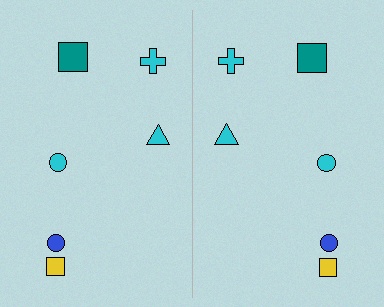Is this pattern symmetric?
Yes, this pattern has bilateral (reflection) symmetry.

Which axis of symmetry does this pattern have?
The pattern has a vertical axis of symmetry running through the center of the image.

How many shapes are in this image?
There are 12 shapes in this image.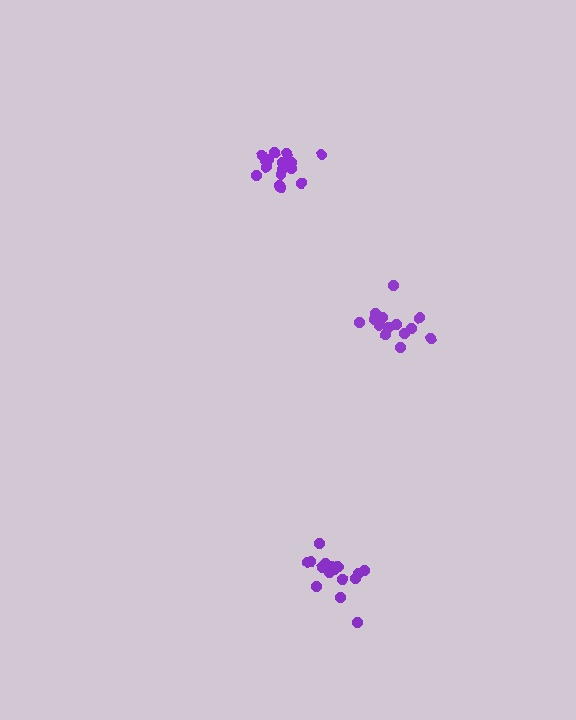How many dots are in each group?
Group 1: 16 dots, Group 2: 16 dots, Group 3: 14 dots (46 total).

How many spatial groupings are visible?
There are 3 spatial groupings.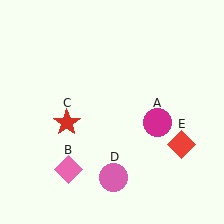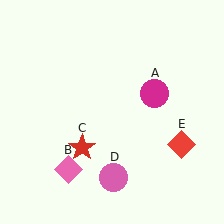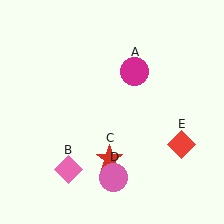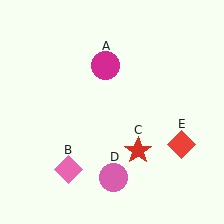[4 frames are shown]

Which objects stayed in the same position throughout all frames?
Pink diamond (object B) and pink circle (object D) and red diamond (object E) remained stationary.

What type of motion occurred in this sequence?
The magenta circle (object A), red star (object C) rotated counterclockwise around the center of the scene.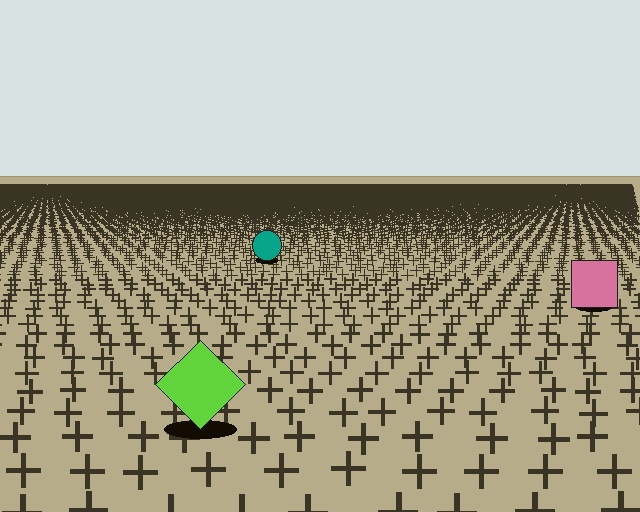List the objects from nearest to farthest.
From nearest to farthest: the lime diamond, the pink square, the teal circle.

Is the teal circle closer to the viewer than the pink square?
No. The pink square is closer — you can tell from the texture gradient: the ground texture is coarser near it.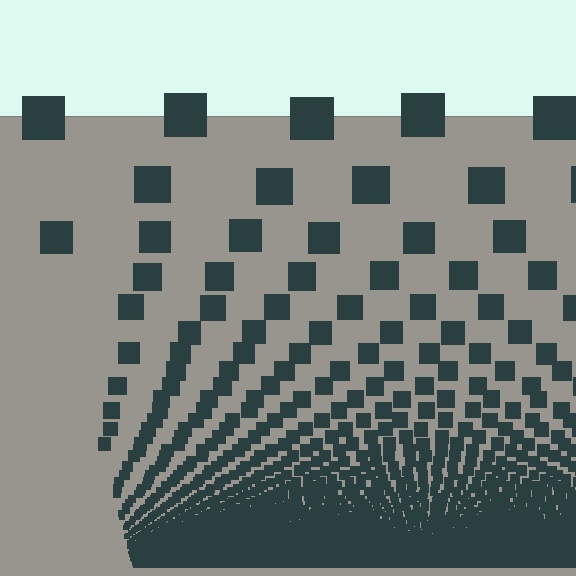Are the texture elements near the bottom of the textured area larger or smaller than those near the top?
Smaller. The gradient is inverted — elements near the bottom are smaller and denser.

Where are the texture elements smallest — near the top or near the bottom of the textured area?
Near the bottom.